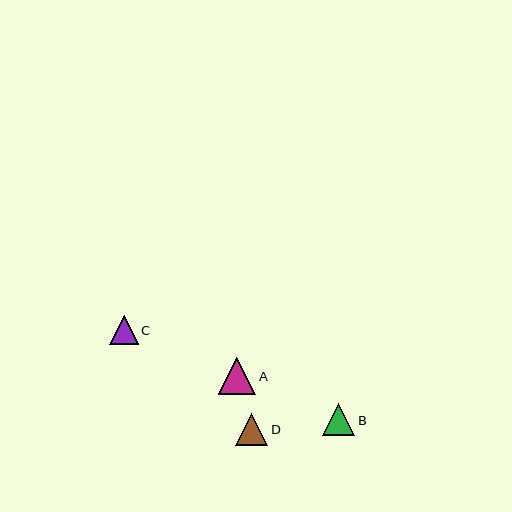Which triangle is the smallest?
Triangle C is the smallest with a size of approximately 29 pixels.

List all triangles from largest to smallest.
From largest to smallest: A, D, B, C.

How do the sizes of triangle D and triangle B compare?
Triangle D and triangle B are approximately the same size.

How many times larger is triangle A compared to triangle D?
Triangle A is approximately 1.2 times the size of triangle D.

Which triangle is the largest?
Triangle A is the largest with a size of approximately 38 pixels.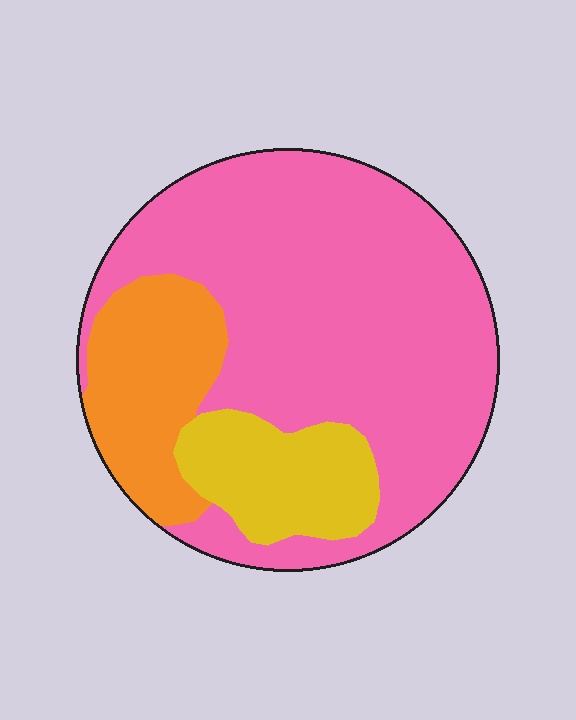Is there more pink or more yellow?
Pink.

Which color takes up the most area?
Pink, at roughly 65%.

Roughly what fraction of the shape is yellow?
Yellow covers roughly 15% of the shape.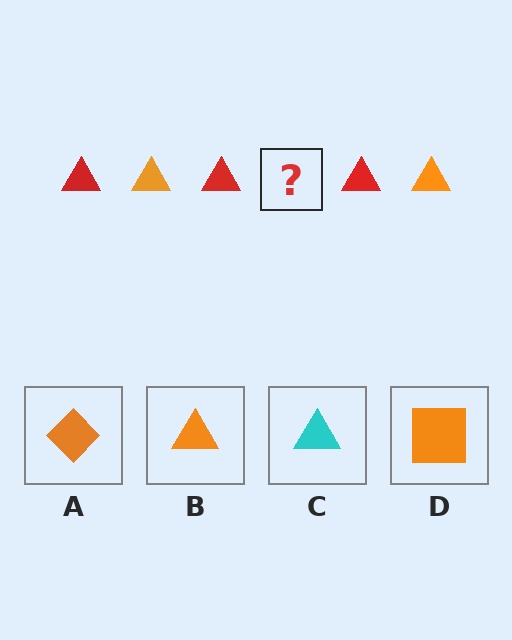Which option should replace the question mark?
Option B.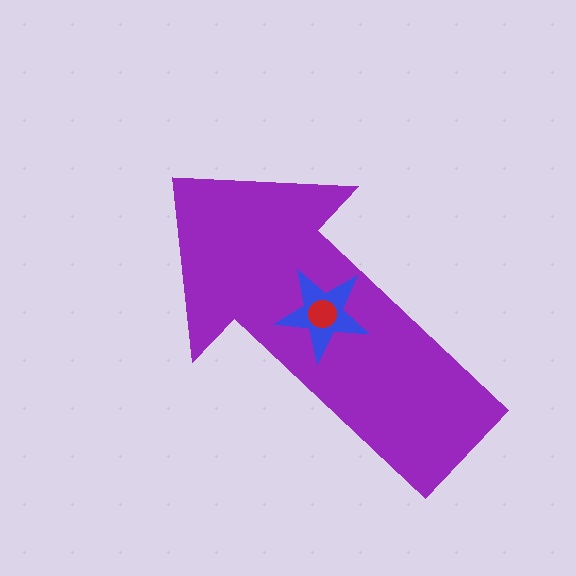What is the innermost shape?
The red circle.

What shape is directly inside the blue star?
The red circle.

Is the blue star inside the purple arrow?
Yes.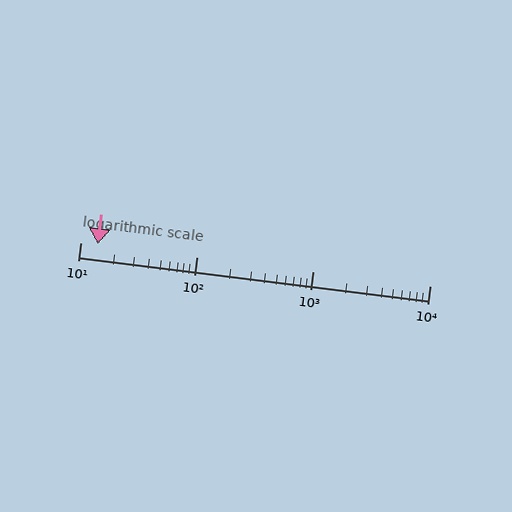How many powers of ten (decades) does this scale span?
The scale spans 3 decades, from 10 to 10000.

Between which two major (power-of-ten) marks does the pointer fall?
The pointer is between 10 and 100.